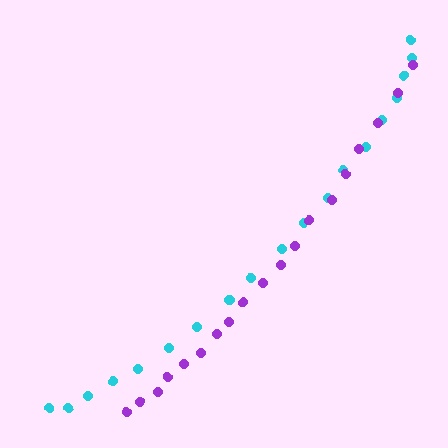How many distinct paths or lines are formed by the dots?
There are 2 distinct paths.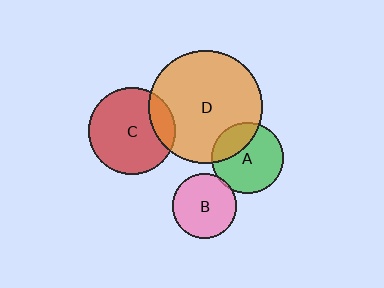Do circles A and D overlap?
Yes.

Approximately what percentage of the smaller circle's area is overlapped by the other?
Approximately 30%.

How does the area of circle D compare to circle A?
Approximately 2.5 times.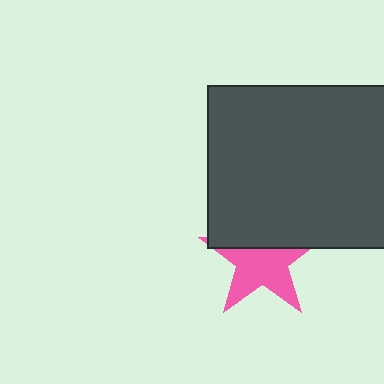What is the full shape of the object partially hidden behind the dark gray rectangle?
The partially hidden object is a pink star.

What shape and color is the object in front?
The object in front is a dark gray rectangle.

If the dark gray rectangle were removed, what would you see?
You would see the complete pink star.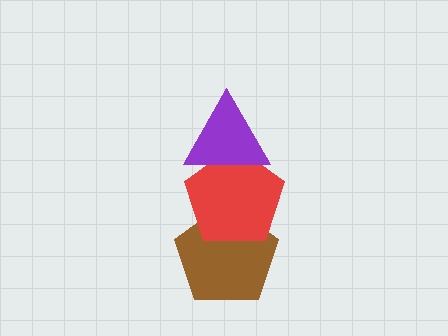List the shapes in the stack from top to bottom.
From top to bottom: the purple triangle, the red pentagon, the brown pentagon.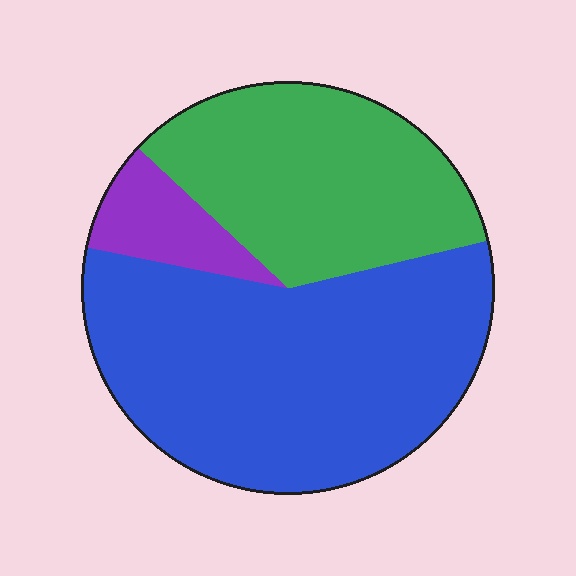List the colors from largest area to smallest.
From largest to smallest: blue, green, purple.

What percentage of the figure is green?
Green takes up between a third and a half of the figure.